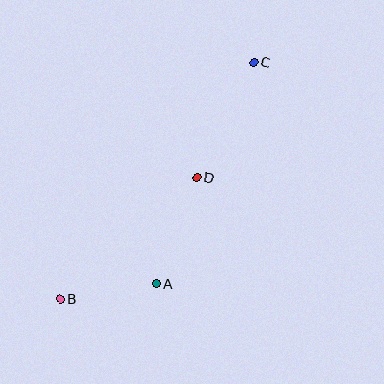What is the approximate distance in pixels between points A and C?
The distance between A and C is approximately 242 pixels.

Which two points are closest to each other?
Points A and B are closest to each other.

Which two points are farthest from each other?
Points B and C are farthest from each other.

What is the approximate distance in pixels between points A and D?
The distance between A and D is approximately 113 pixels.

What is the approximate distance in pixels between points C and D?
The distance between C and D is approximately 129 pixels.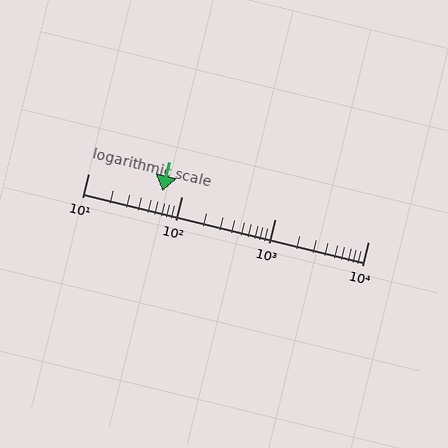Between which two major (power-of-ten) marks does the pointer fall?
The pointer is between 10 and 100.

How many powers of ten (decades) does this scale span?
The scale spans 3 decades, from 10 to 10000.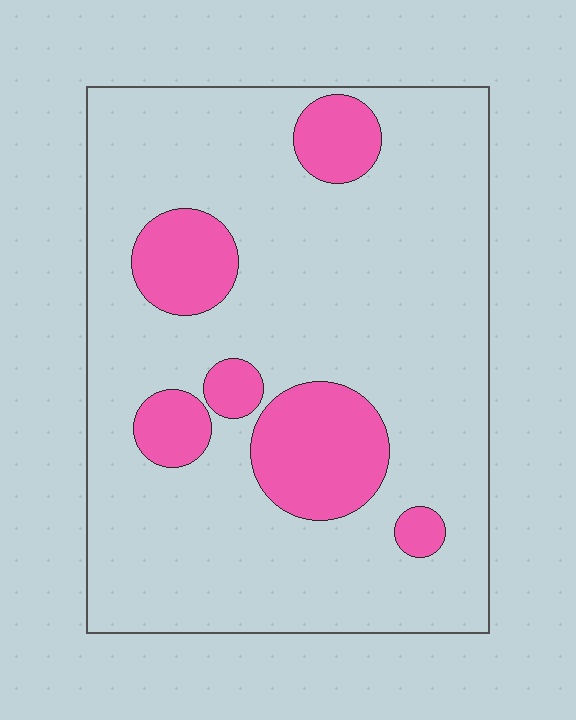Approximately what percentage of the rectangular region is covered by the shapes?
Approximately 20%.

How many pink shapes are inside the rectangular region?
6.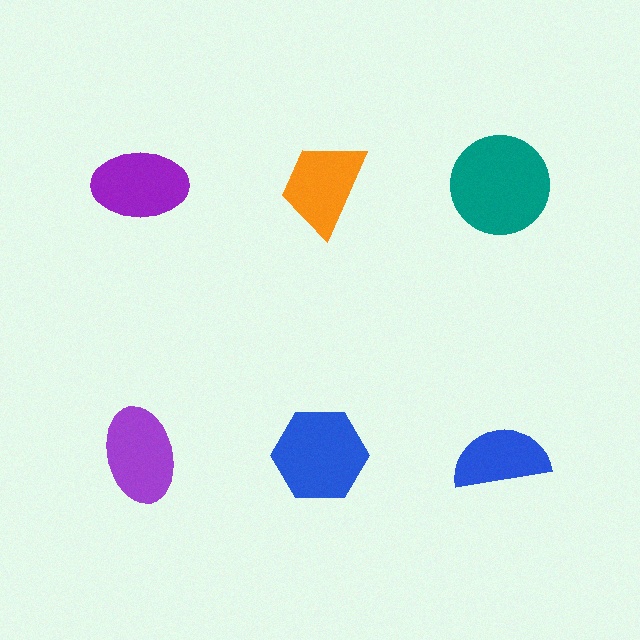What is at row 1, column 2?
An orange trapezoid.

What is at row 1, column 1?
A purple ellipse.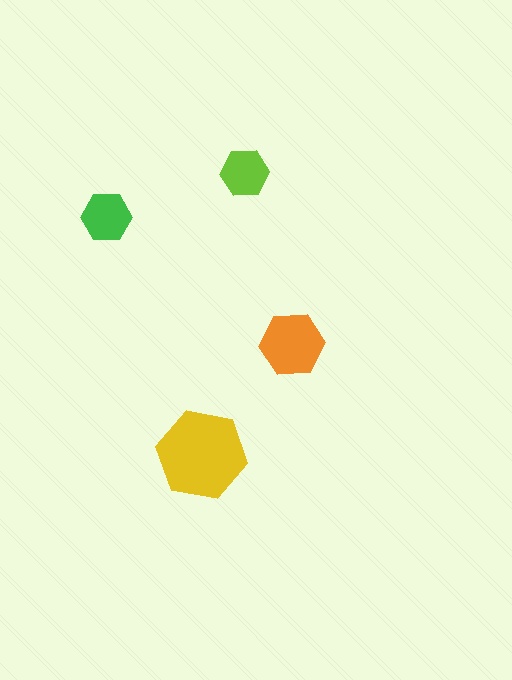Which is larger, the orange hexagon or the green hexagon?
The orange one.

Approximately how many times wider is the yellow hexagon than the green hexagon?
About 2 times wider.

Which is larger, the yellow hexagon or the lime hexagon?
The yellow one.